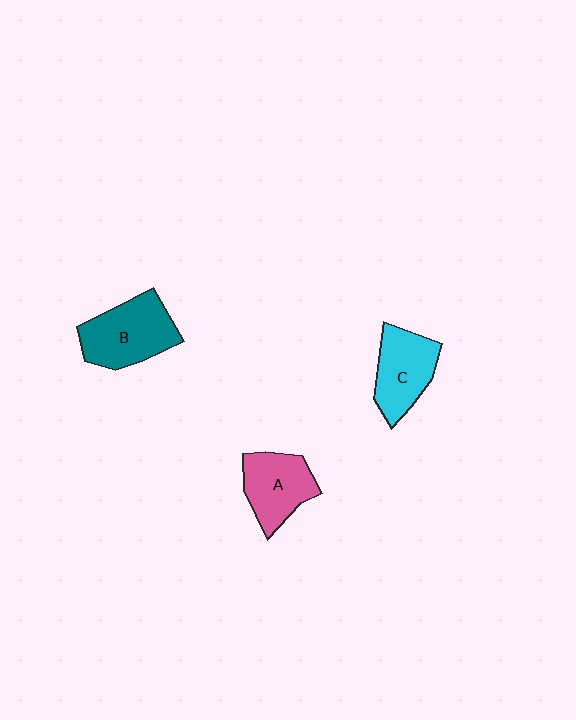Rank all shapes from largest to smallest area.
From largest to smallest: B (teal), C (cyan), A (pink).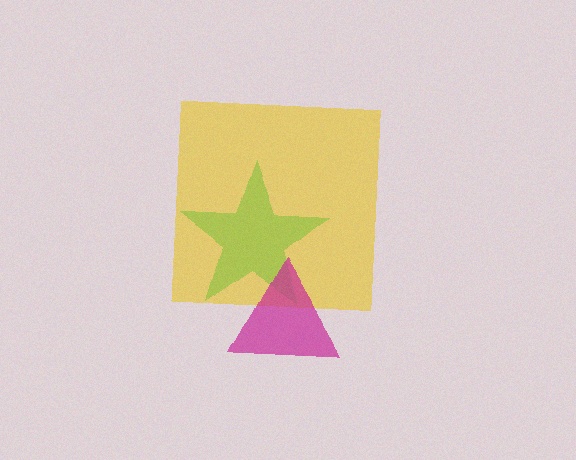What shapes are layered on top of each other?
The layered shapes are: a yellow square, a lime star, a magenta triangle.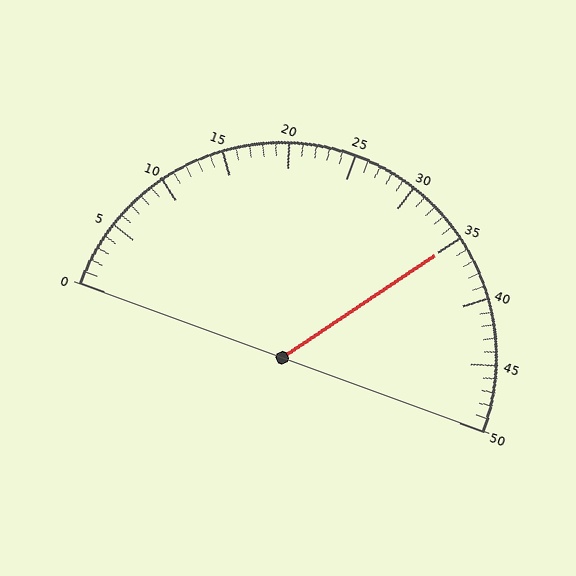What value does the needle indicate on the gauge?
The needle indicates approximately 35.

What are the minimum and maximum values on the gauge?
The gauge ranges from 0 to 50.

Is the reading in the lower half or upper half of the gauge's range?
The reading is in the upper half of the range (0 to 50).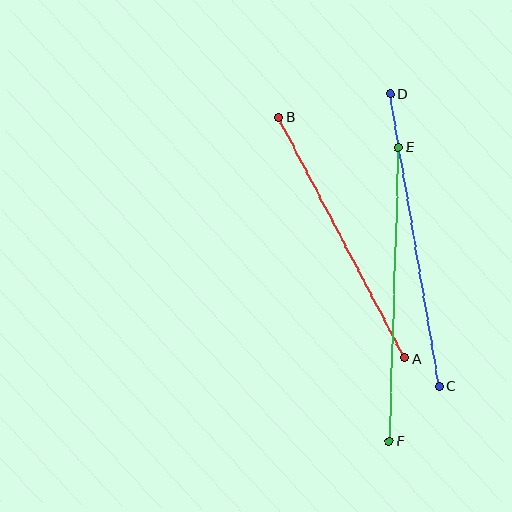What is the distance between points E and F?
The distance is approximately 294 pixels.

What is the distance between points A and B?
The distance is approximately 272 pixels.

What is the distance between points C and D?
The distance is approximately 296 pixels.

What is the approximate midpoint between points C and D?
The midpoint is at approximately (415, 240) pixels.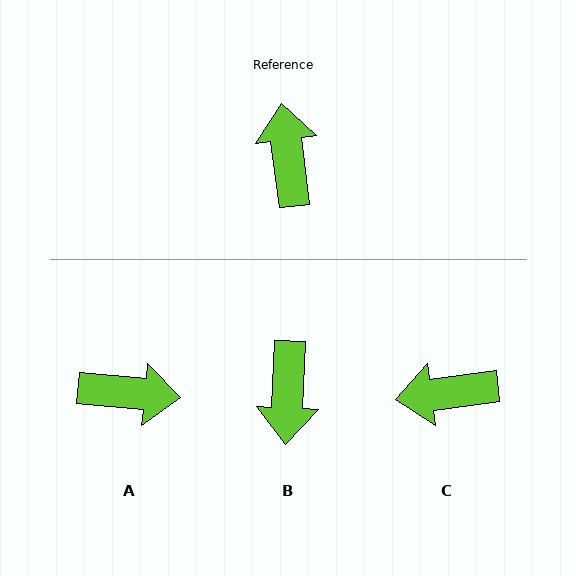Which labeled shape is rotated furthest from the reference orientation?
B, about 170 degrees away.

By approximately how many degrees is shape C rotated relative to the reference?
Approximately 90 degrees counter-clockwise.